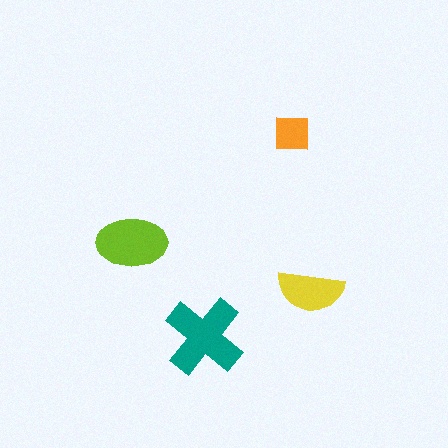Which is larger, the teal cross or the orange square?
The teal cross.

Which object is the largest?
The teal cross.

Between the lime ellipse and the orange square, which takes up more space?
The lime ellipse.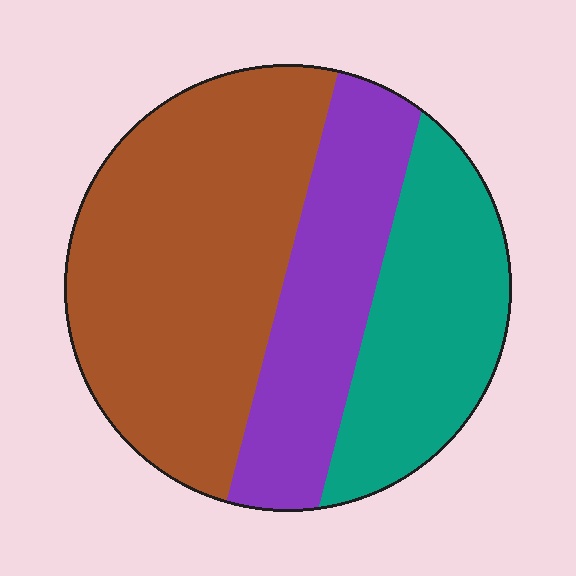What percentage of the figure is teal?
Teal takes up between a quarter and a half of the figure.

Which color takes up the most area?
Brown, at roughly 50%.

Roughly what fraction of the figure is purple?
Purple covers around 25% of the figure.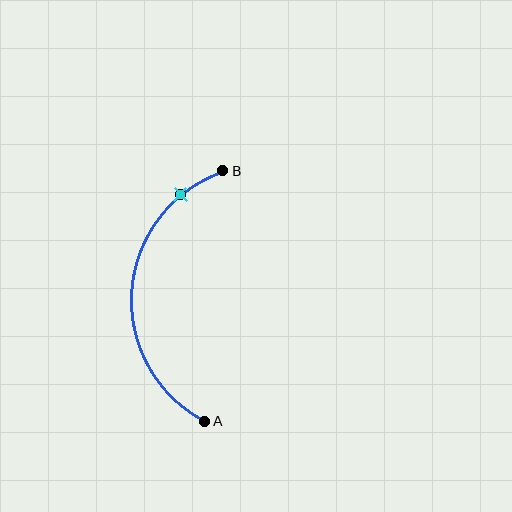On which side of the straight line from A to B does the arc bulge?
The arc bulges to the left of the straight line connecting A and B.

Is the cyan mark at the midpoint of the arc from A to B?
No. The cyan mark lies on the arc but is closer to endpoint B. The arc midpoint would be at the point on the curve equidistant along the arc from both A and B.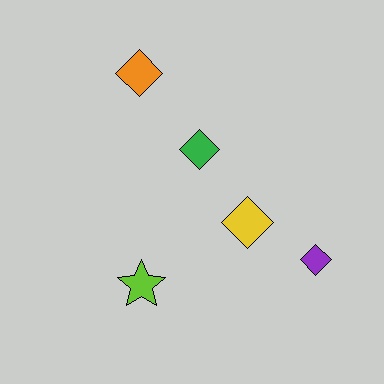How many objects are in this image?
There are 5 objects.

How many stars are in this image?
There is 1 star.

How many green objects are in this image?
There is 1 green object.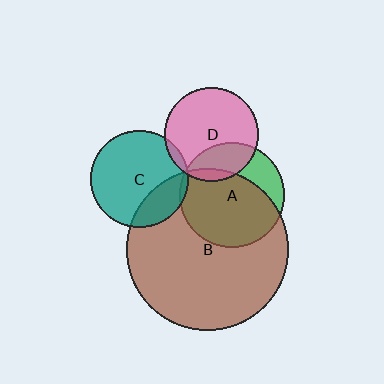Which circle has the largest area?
Circle B (brown).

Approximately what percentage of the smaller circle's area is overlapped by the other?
Approximately 5%.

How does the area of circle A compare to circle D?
Approximately 1.3 times.